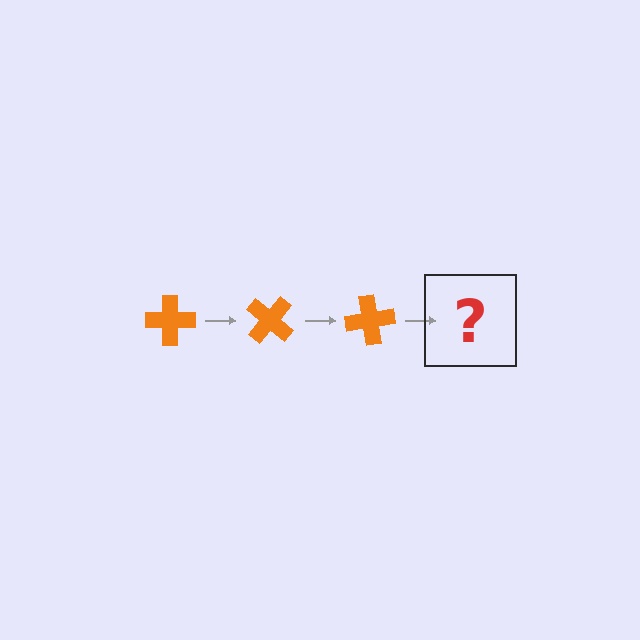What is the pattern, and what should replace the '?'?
The pattern is that the cross rotates 40 degrees each step. The '?' should be an orange cross rotated 120 degrees.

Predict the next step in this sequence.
The next step is an orange cross rotated 120 degrees.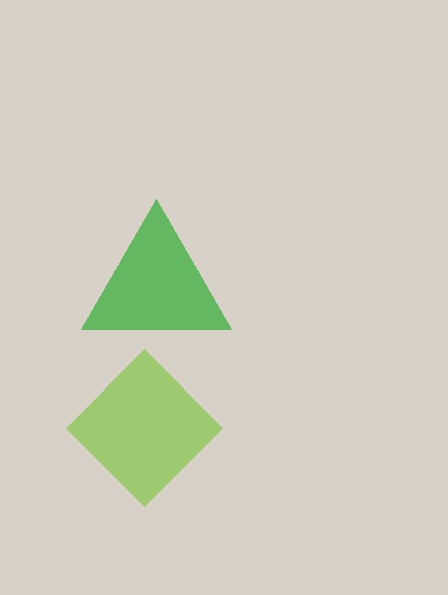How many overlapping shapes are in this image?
There are 2 overlapping shapes in the image.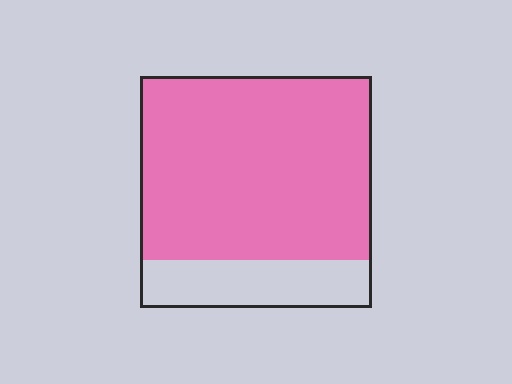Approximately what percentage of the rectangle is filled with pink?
Approximately 80%.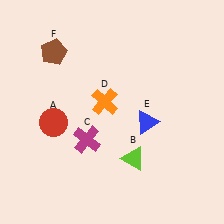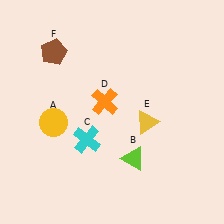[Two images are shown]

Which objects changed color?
A changed from red to yellow. C changed from magenta to cyan. E changed from blue to yellow.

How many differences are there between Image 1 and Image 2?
There are 3 differences between the two images.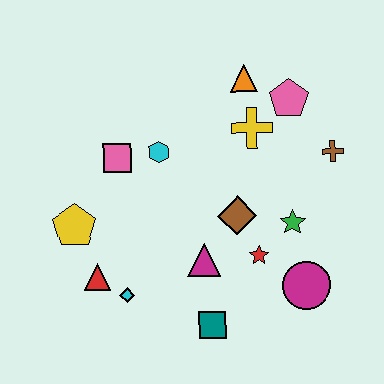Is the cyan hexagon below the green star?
No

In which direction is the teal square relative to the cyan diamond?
The teal square is to the right of the cyan diamond.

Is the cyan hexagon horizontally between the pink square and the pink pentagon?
Yes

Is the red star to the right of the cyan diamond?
Yes